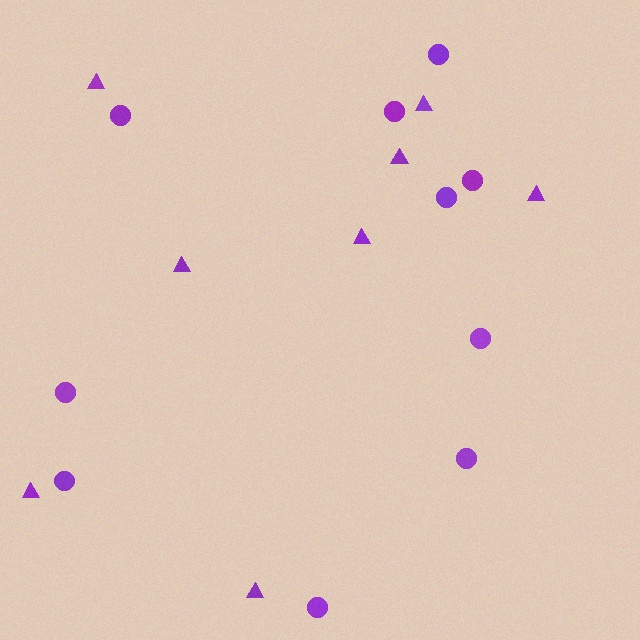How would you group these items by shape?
There are 2 groups: one group of triangles (8) and one group of circles (10).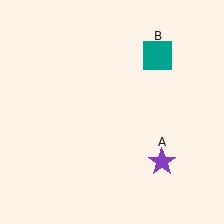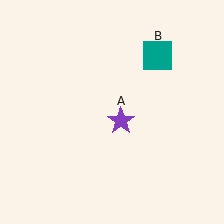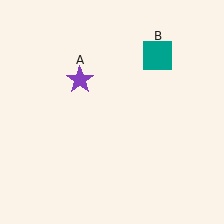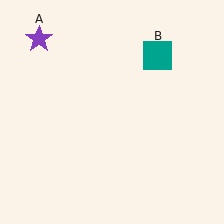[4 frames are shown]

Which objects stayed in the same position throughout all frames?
Teal square (object B) remained stationary.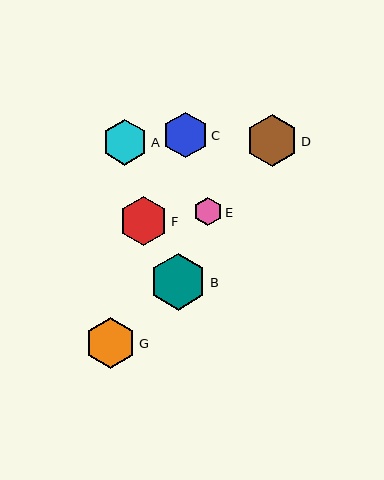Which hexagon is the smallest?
Hexagon E is the smallest with a size of approximately 28 pixels.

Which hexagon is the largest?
Hexagon B is the largest with a size of approximately 57 pixels.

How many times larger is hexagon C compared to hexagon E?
Hexagon C is approximately 1.6 times the size of hexagon E.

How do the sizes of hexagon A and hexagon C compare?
Hexagon A and hexagon C are approximately the same size.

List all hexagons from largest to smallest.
From largest to smallest: B, D, G, F, A, C, E.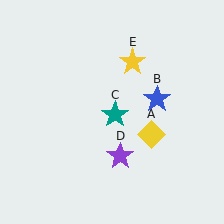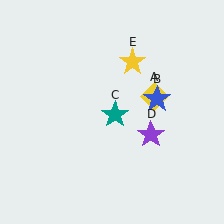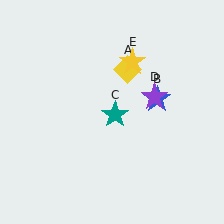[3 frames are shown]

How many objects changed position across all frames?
2 objects changed position: yellow diamond (object A), purple star (object D).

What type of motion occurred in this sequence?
The yellow diamond (object A), purple star (object D) rotated counterclockwise around the center of the scene.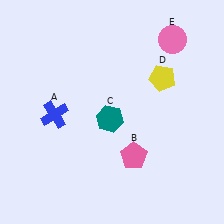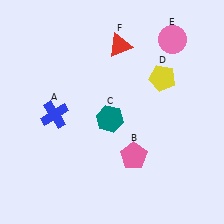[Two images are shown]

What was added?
A red triangle (F) was added in Image 2.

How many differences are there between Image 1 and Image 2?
There is 1 difference between the two images.